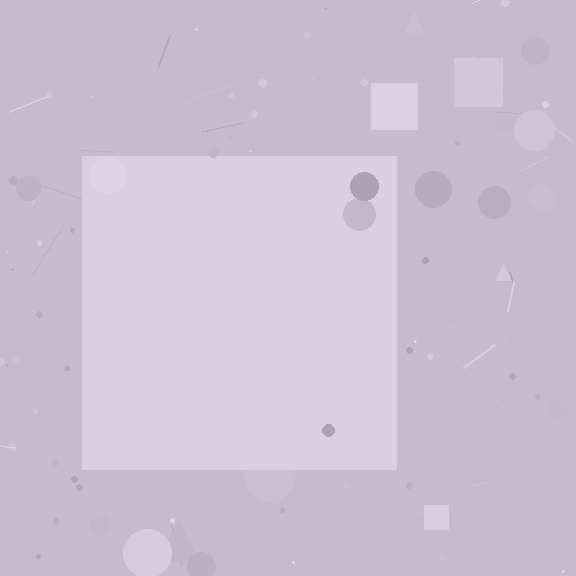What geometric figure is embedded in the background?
A square is embedded in the background.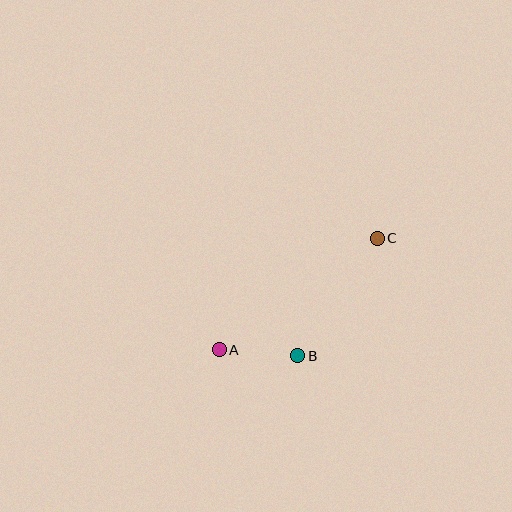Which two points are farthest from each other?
Points A and C are farthest from each other.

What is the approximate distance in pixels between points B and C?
The distance between B and C is approximately 142 pixels.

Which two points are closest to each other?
Points A and B are closest to each other.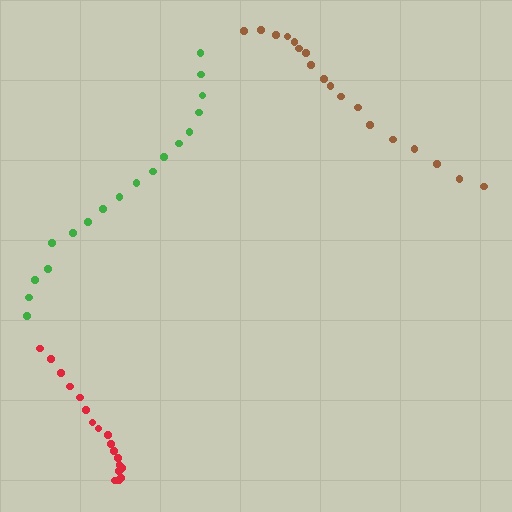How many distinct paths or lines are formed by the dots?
There are 3 distinct paths.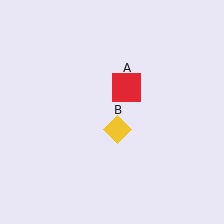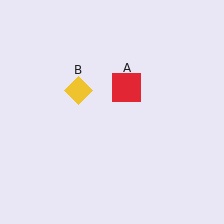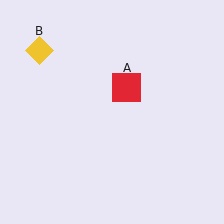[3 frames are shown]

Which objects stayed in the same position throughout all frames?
Red square (object A) remained stationary.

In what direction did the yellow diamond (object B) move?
The yellow diamond (object B) moved up and to the left.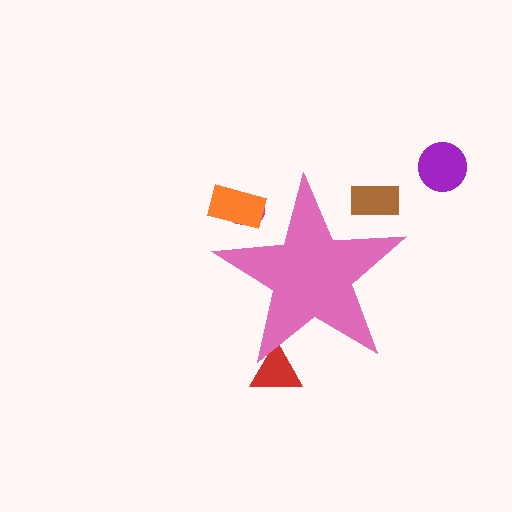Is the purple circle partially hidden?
No, the purple circle is fully visible.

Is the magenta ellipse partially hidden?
Yes, the magenta ellipse is partially hidden behind the pink star.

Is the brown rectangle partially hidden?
Yes, the brown rectangle is partially hidden behind the pink star.